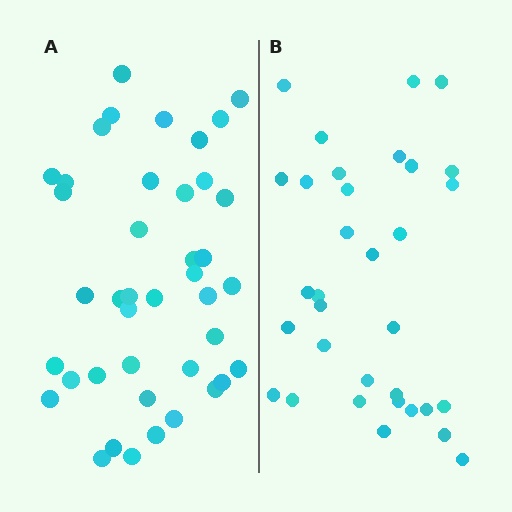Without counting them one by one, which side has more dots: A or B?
Region A (the left region) has more dots.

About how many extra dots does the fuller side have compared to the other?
Region A has roughly 8 or so more dots than region B.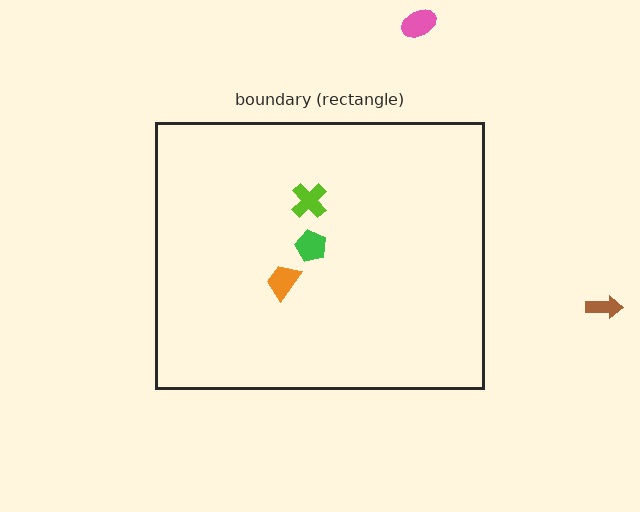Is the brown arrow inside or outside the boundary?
Outside.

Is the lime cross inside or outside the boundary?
Inside.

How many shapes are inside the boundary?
3 inside, 2 outside.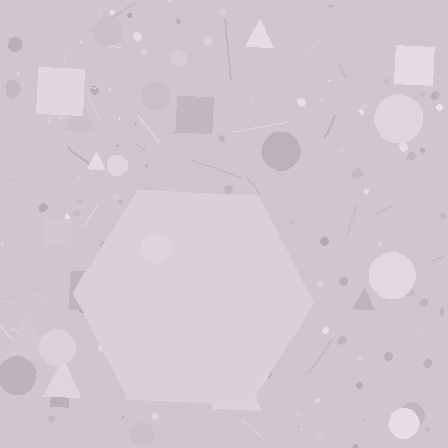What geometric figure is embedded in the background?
A hexagon is embedded in the background.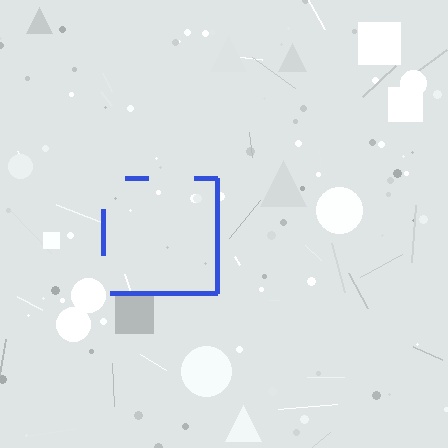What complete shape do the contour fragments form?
The contour fragments form a square.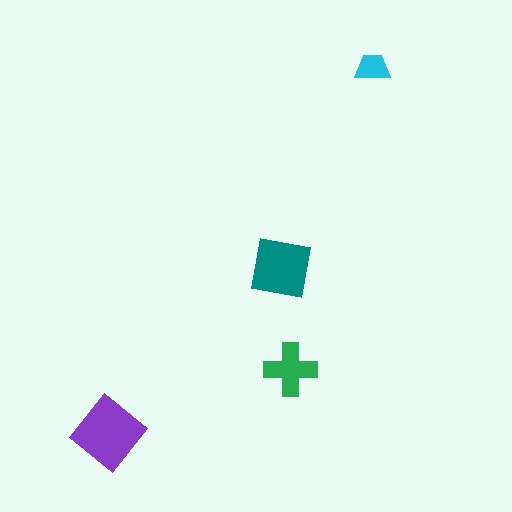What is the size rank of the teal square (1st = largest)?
2nd.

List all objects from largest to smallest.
The purple diamond, the teal square, the green cross, the cyan trapezoid.